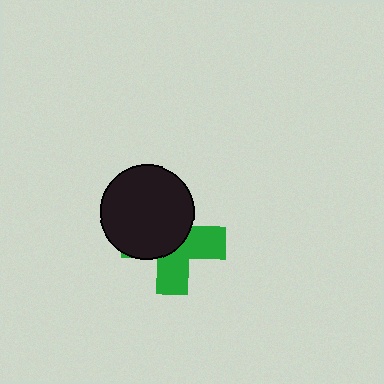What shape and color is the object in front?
The object in front is a black circle.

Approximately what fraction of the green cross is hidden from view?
Roughly 54% of the green cross is hidden behind the black circle.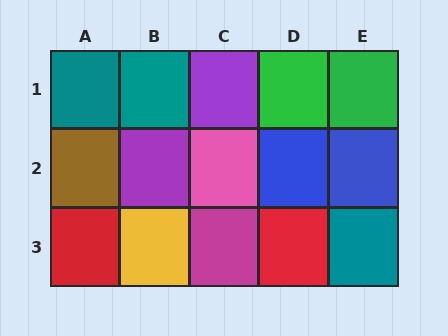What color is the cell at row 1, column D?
Green.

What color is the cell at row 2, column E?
Blue.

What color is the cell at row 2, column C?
Pink.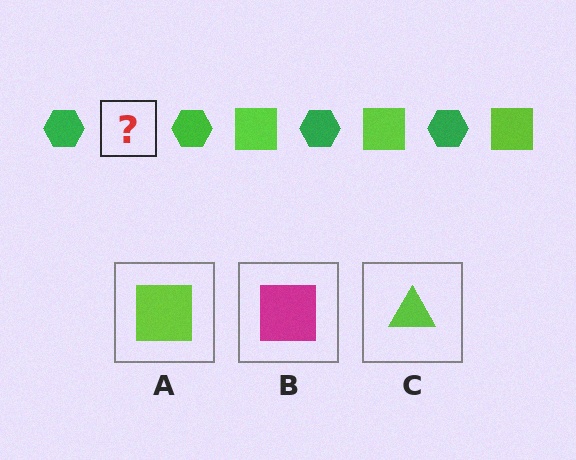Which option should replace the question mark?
Option A.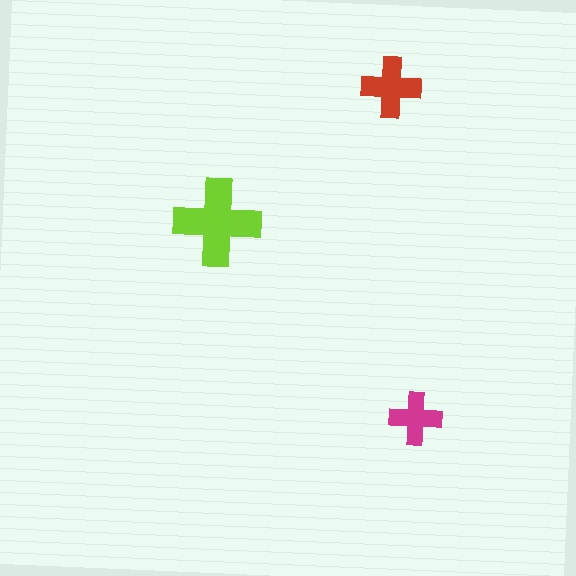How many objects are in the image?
There are 3 objects in the image.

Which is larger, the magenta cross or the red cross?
The red one.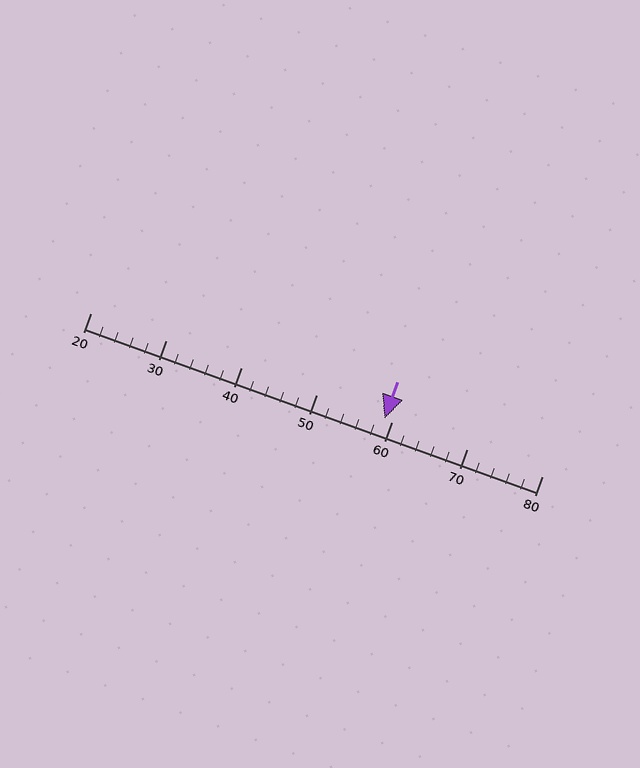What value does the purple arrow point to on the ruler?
The purple arrow points to approximately 59.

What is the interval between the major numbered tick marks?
The major tick marks are spaced 10 units apart.